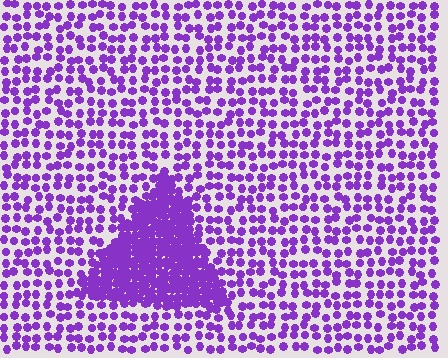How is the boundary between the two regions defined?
The boundary is defined by a change in element density (approximately 2.9x ratio). All elements are the same color, size, and shape.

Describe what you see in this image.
The image contains small purple elements arranged at two different densities. A triangle-shaped region is visible where the elements are more densely packed than the surrounding area.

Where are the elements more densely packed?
The elements are more densely packed inside the triangle boundary.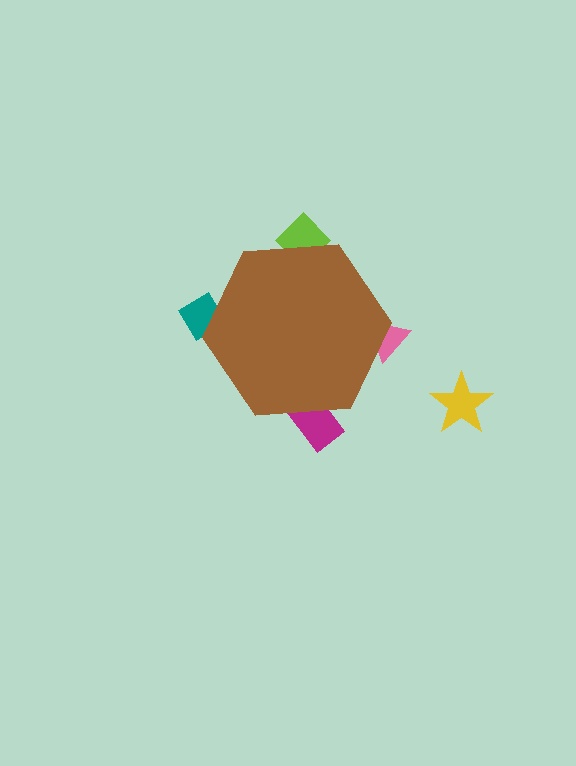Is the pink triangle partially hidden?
Yes, the pink triangle is partially hidden behind the brown hexagon.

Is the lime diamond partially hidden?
Yes, the lime diamond is partially hidden behind the brown hexagon.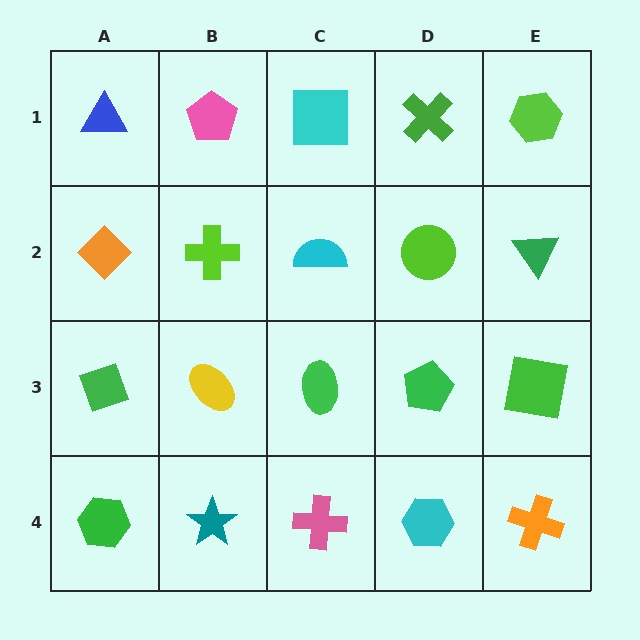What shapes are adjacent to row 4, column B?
A yellow ellipse (row 3, column B), a green hexagon (row 4, column A), a pink cross (row 4, column C).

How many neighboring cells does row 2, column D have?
4.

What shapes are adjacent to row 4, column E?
A green square (row 3, column E), a cyan hexagon (row 4, column D).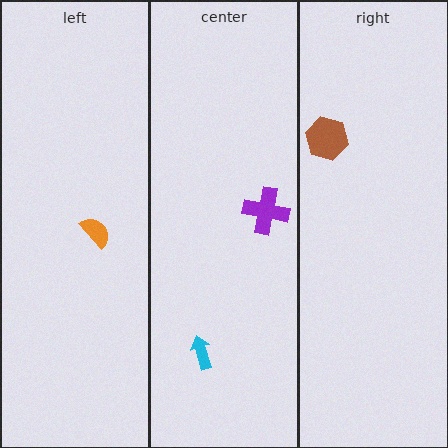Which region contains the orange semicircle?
The left region.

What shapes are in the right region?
The brown hexagon.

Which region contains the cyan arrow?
The center region.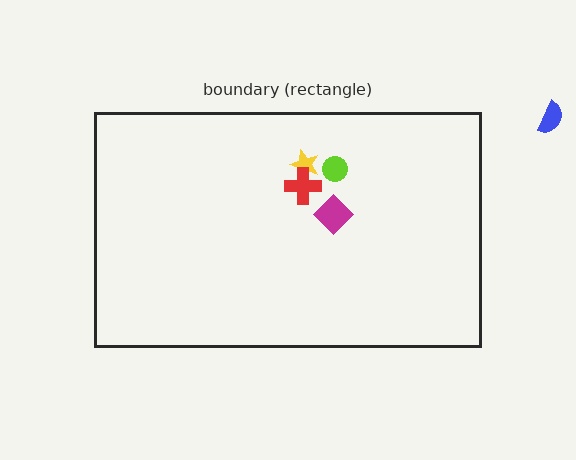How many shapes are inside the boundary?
4 inside, 1 outside.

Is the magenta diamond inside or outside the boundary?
Inside.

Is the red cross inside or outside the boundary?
Inside.